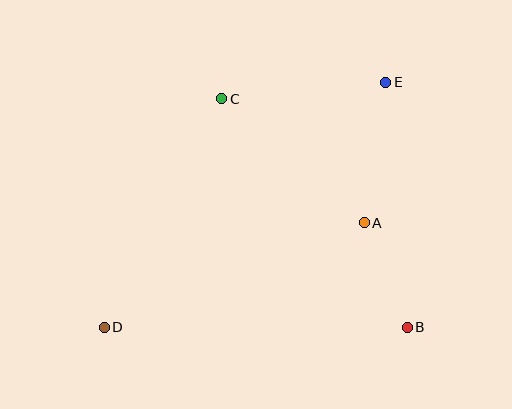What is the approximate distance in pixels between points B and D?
The distance between B and D is approximately 303 pixels.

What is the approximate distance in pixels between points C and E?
The distance between C and E is approximately 165 pixels.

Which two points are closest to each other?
Points A and B are closest to each other.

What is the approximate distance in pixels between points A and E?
The distance between A and E is approximately 142 pixels.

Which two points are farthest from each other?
Points D and E are farthest from each other.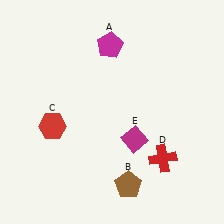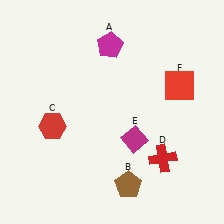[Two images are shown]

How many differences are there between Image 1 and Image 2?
There is 1 difference between the two images.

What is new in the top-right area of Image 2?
A red square (F) was added in the top-right area of Image 2.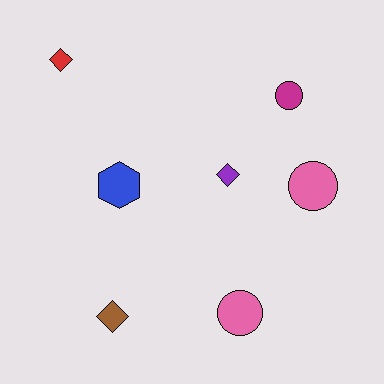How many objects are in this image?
There are 7 objects.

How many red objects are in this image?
There is 1 red object.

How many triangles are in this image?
There are no triangles.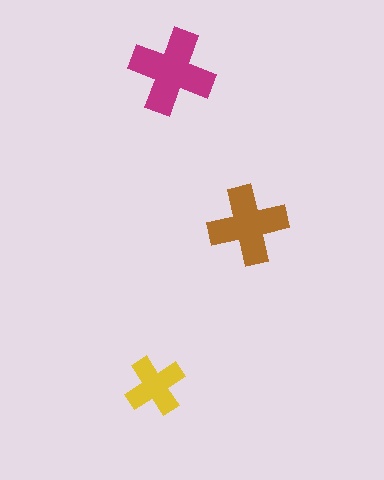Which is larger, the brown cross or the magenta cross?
The magenta one.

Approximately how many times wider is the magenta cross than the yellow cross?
About 1.5 times wider.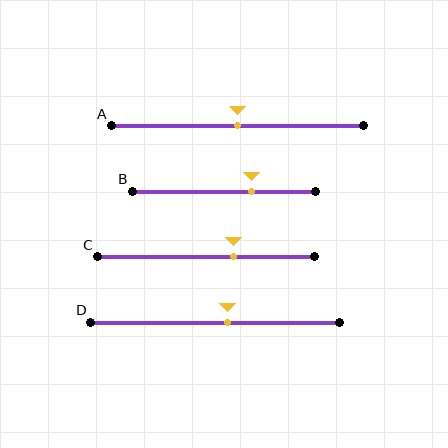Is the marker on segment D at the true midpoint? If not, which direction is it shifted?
No, the marker on segment D is shifted to the right by about 5% of the segment length.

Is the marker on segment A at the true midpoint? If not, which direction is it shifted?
Yes, the marker on segment A is at the true midpoint.